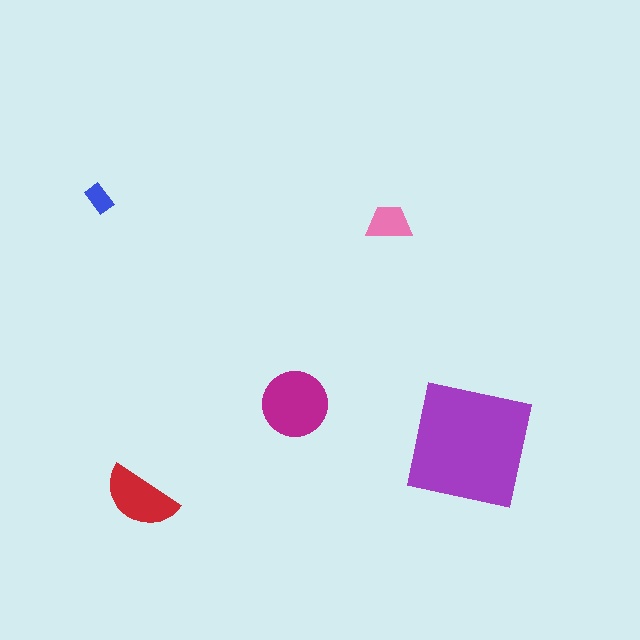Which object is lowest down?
The red semicircle is bottommost.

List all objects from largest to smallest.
The purple square, the magenta circle, the red semicircle, the pink trapezoid, the blue rectangle.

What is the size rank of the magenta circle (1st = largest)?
2nd.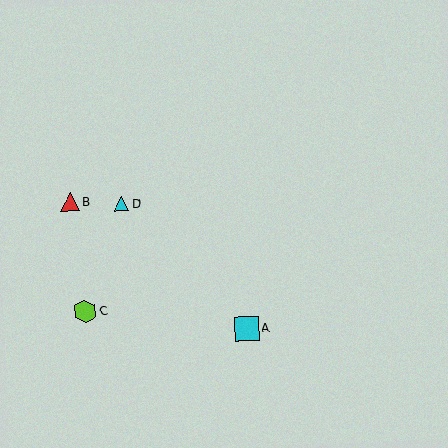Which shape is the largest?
The cyan square (labeled A) is the largest.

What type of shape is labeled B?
Shape B is a red triangle.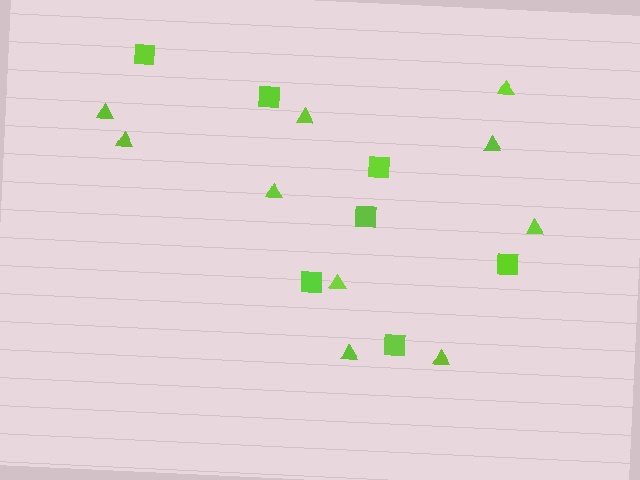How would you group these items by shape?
There are 2 groups: one group of squares (7) and one group of triangles (10).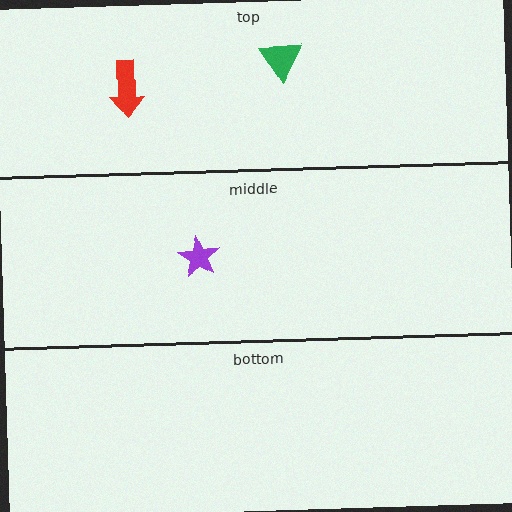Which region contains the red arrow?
The top region.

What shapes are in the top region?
The red arrow, the green triangle.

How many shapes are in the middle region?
1.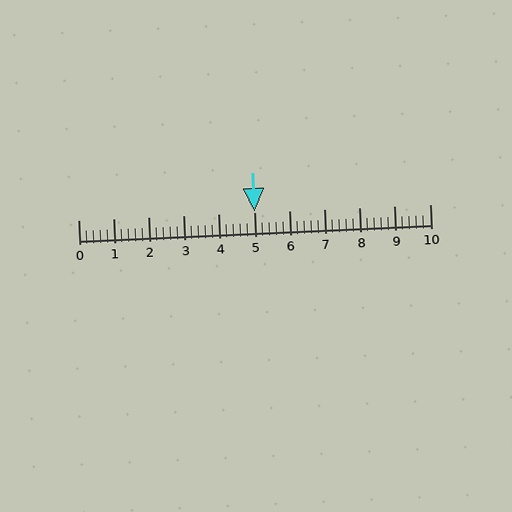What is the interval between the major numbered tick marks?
The major tick marks are spaced 1 units apart.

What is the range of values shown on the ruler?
The ruler shows values from 0 to 10.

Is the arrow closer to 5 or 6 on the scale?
The arrow is closer to 5.